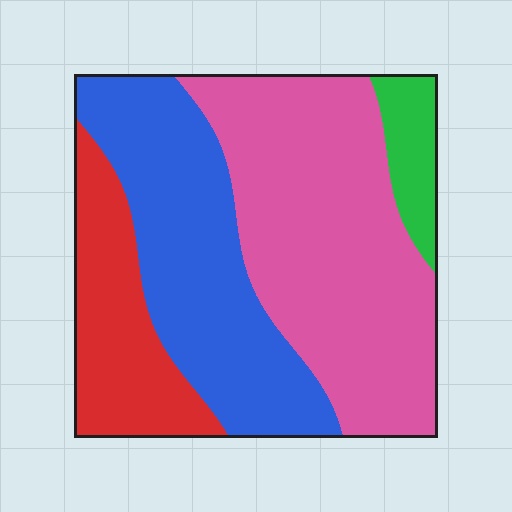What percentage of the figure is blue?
Blue covers 32% of the figure.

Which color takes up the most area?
Pink, at roughly 45%.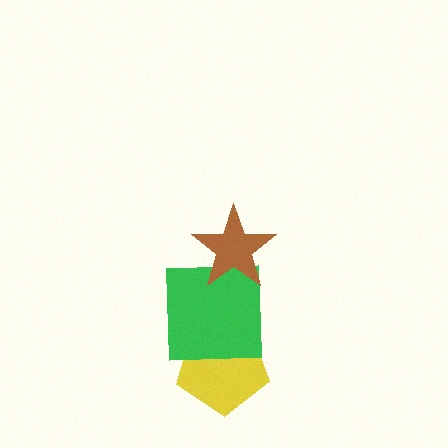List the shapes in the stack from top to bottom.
From top to bottom: the brown star, the green square, the yellow pentagon.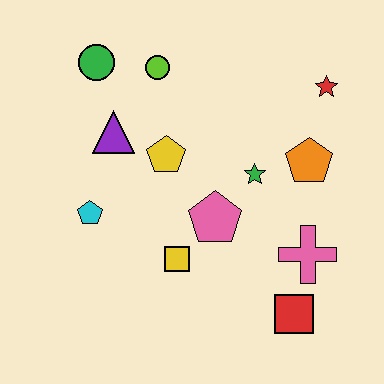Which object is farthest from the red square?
The green circle is farthest from the red square.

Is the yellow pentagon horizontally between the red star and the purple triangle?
Yes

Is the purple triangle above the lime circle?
No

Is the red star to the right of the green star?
Yes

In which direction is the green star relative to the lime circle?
The green star is below the lime circle.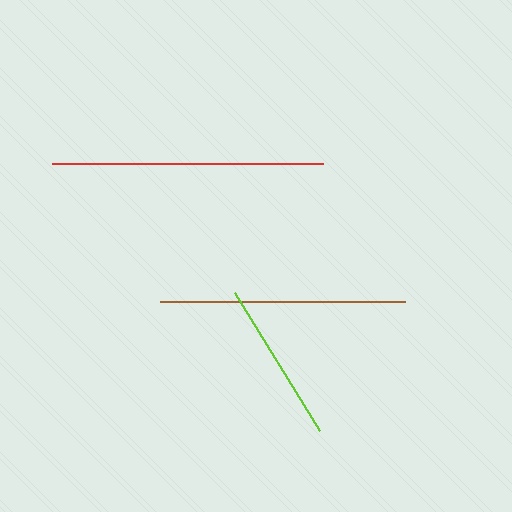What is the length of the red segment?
The red segment is approximately 272 pixels long.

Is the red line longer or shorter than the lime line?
The red line is longer than the lime line.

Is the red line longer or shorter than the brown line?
The red line is longer than the brown line.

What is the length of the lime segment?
The lime segment is approximately 162 pixels long.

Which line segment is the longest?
The red line is the longest at approximately 272 pixels.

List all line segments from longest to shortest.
From longest to shortest: red, brown, lime.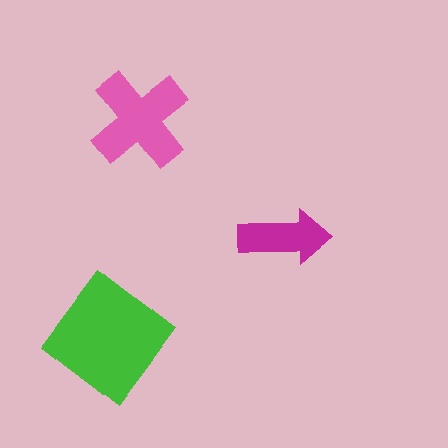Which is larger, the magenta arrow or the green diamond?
The green diamond.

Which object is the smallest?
The magenta arrow.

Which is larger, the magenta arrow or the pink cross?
The pink cross.